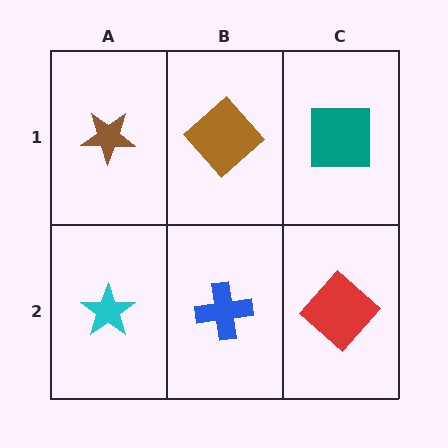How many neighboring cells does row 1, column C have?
2.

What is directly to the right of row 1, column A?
A brown diamond.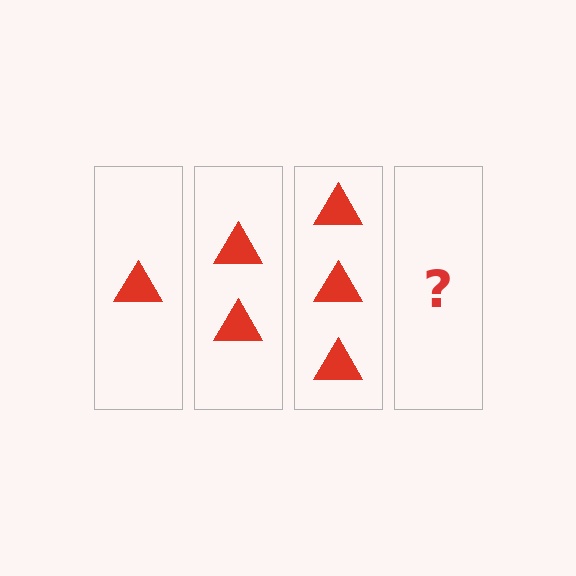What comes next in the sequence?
The next element should be 4 triangles.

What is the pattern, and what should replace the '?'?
The pattern is that each step adds one more triangle. The '?' should be 4 triangles.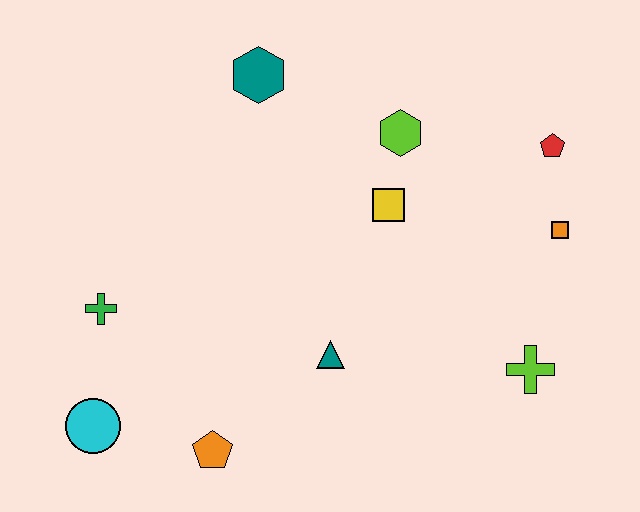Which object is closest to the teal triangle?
The orange pentagon is closest to the teal triangle.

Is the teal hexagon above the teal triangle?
Yes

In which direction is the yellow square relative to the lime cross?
The yellow square is above the lime cross.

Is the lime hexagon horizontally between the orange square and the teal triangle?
Yes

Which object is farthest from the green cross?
The red pentagon is farthest from the green cross.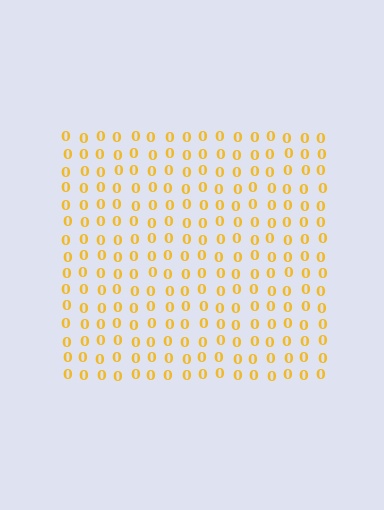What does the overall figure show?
The overall figure shows a square.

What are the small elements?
The small elements are digit 0's.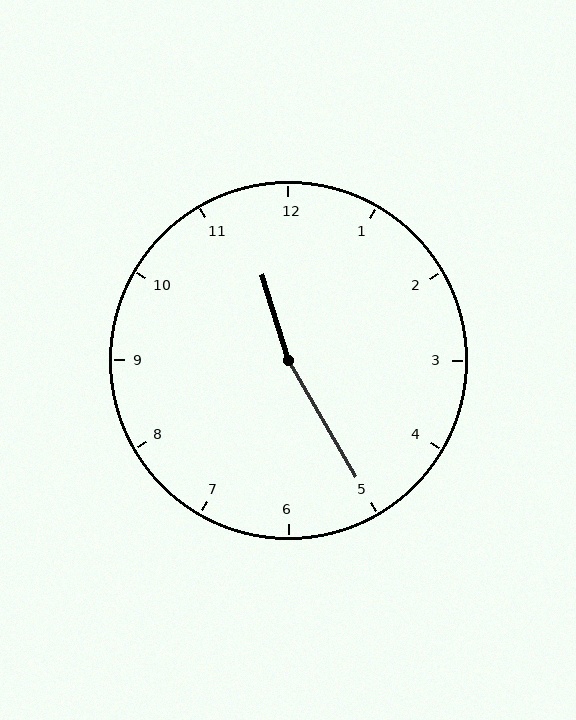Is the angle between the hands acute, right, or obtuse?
It is obtuse.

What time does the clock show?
11:25.